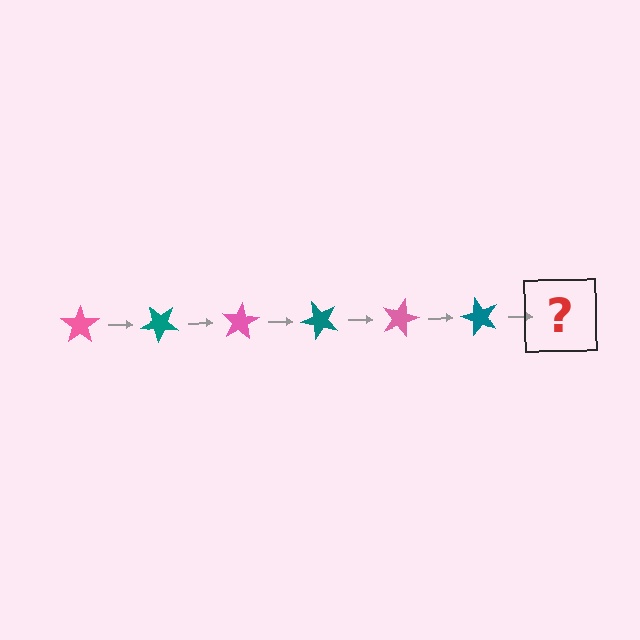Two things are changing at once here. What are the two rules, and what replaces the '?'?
The two rules are that it rotates 40 degrees each step and the color cycles through pink and teal. The '?' should be a pink star, rotated 240 degrees from the start.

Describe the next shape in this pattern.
It should be a pink star, rotated 240 degrees from the start.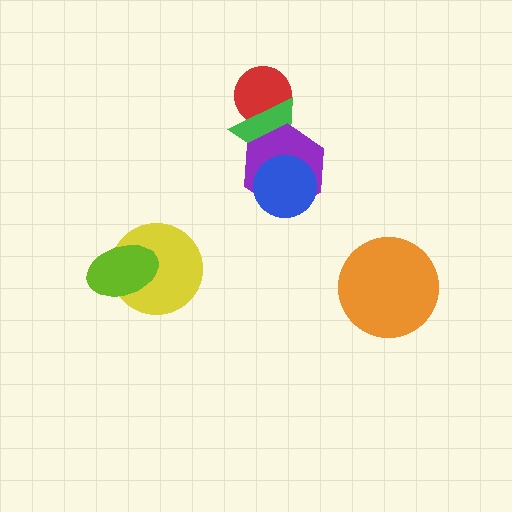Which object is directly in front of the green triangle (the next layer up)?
The purple hexagon is directly in front of the green triangle.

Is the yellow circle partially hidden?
Yes, it is partially covered by another shape.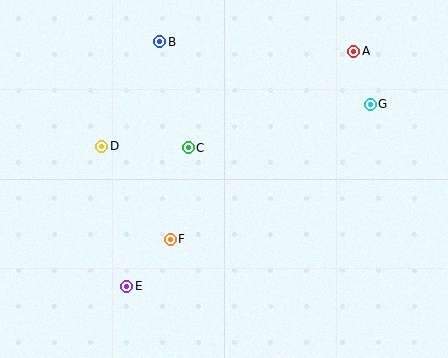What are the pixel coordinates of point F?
Point F is at (170, 239).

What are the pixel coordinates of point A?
Point A is at (354, 51).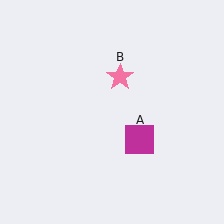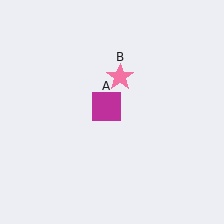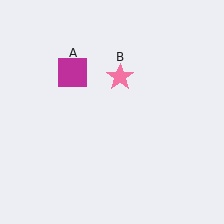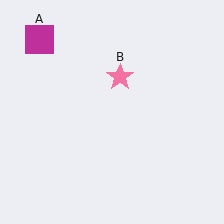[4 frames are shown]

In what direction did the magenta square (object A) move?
The magenta square (object A) moved up and to the left.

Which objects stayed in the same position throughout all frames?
Pink star (object B) remained stationary.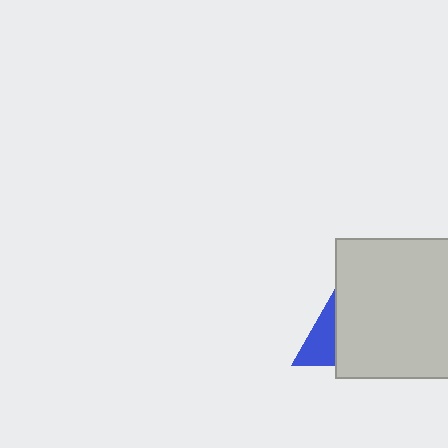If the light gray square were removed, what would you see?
You would see the complete blue triangle.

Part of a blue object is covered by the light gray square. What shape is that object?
It is a triangle.